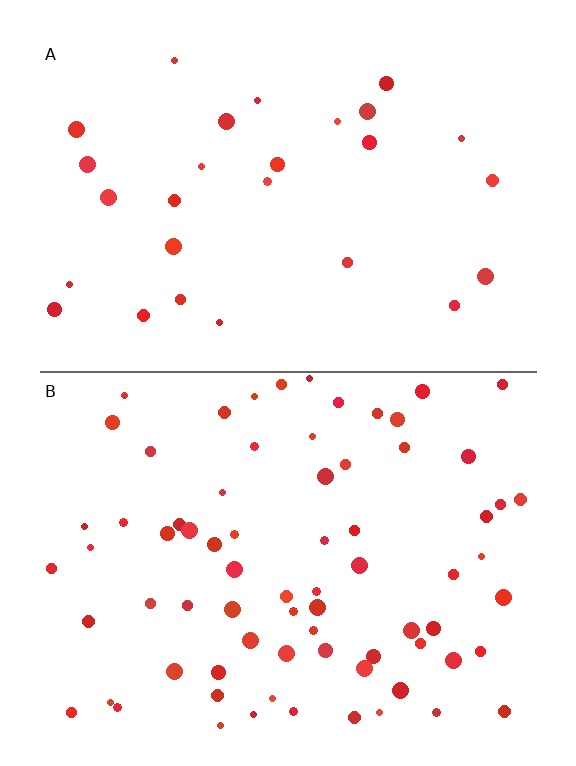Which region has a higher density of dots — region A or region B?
B (the bottom).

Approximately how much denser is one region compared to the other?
Approximately 2.7× — region B over region A.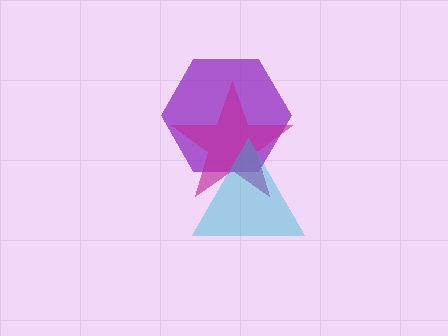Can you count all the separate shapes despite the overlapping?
Yes, there are 3 separate shapes.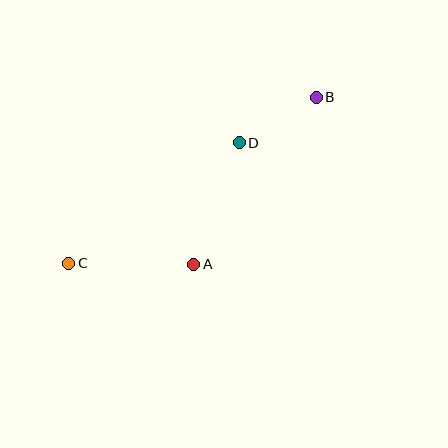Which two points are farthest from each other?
Points B and C are farthest from each other.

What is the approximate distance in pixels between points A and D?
The distance between A and D is approximately 130 pixels.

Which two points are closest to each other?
Points B and D are closest to each other.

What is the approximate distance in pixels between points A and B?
The distance between A and B is approximately 207 pixels.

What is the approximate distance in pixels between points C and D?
The distance between C and D is approximately 209 pixels.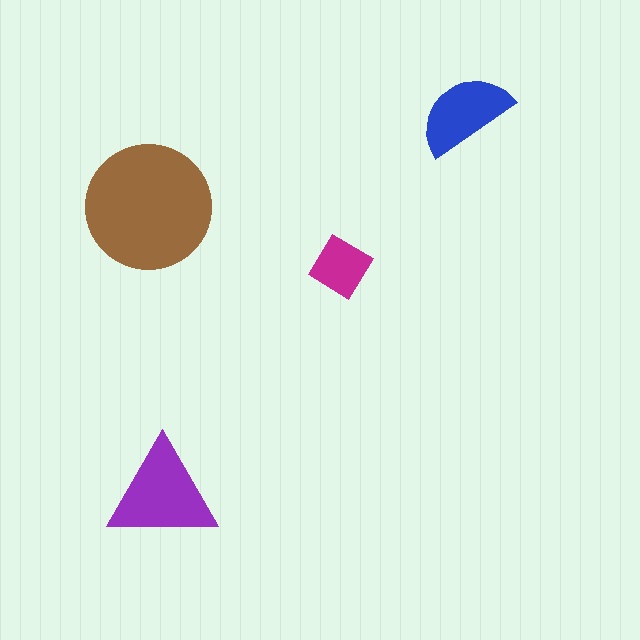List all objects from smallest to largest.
The magenta diamond, the blue semicircle, the purple triangle, the brown circle.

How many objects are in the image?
There are 4 objects in the image.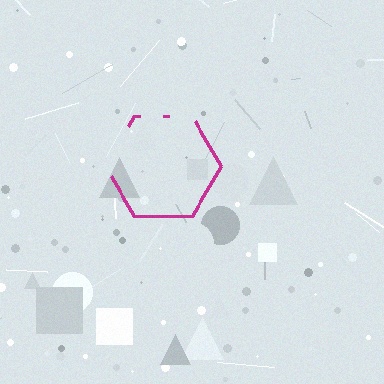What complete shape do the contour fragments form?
The contour fragments form a hexagon.